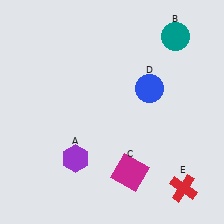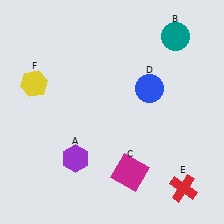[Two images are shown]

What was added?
A yellow hexagon (F) was added in Image 2.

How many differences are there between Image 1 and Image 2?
There is 1 difference between the two images.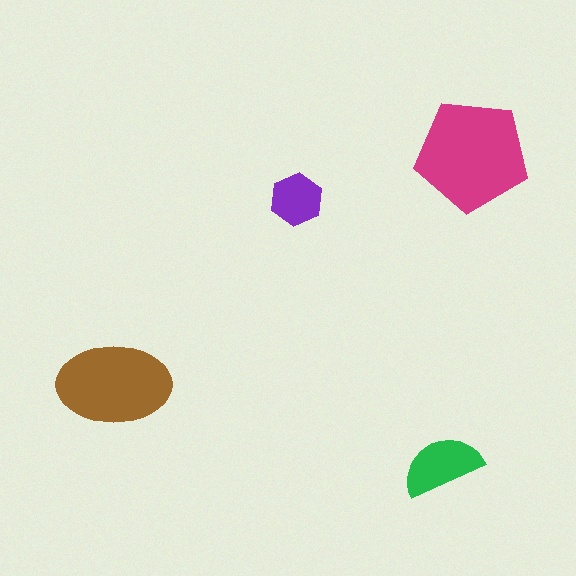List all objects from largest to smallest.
The magenta pentagon, the brown ellipse, the green semicircle, the purple hexagon.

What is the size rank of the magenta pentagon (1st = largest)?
1st.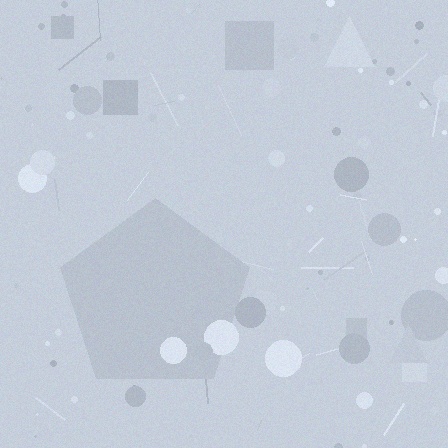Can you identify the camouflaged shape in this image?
The camouflaged shape is a pentagon.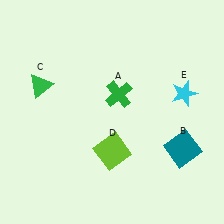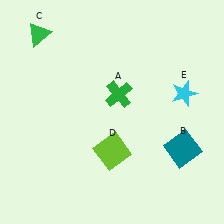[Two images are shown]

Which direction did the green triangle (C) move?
The green triangle (C) moved up.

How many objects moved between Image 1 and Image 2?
1 object moved between the two images.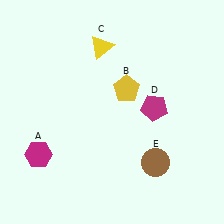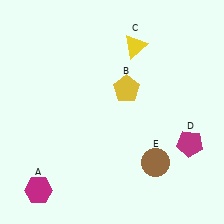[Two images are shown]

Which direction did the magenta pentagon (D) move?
The magenta pentagon (D) moved down.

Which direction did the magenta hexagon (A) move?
The magenta hexagon (A) moved down.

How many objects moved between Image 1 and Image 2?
3 objects moved between the two images.